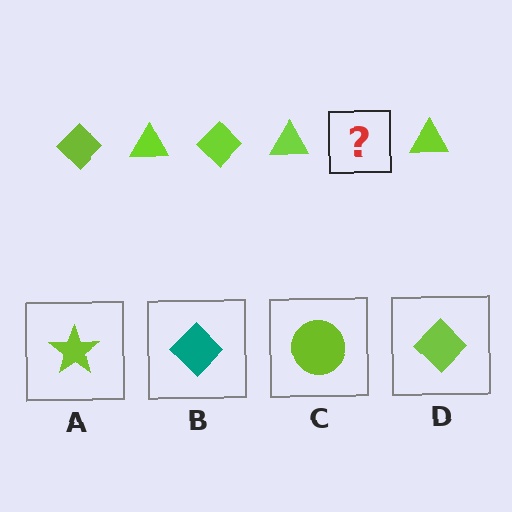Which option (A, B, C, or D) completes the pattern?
D.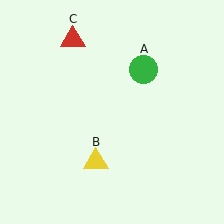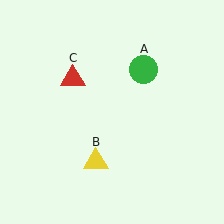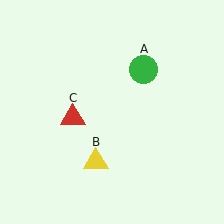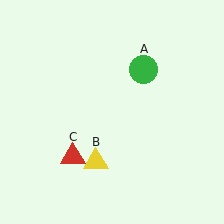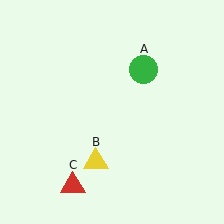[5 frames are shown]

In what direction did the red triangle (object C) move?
The red triangle (object C) moved down.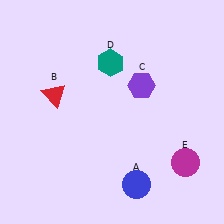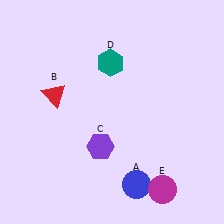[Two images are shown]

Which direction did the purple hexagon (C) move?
The purple hexagon (C) moved down.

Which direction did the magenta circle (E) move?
The magenta circle (E) moved down.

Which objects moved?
The objects that moved are: the purple hexagon (C), the magenta circle (E).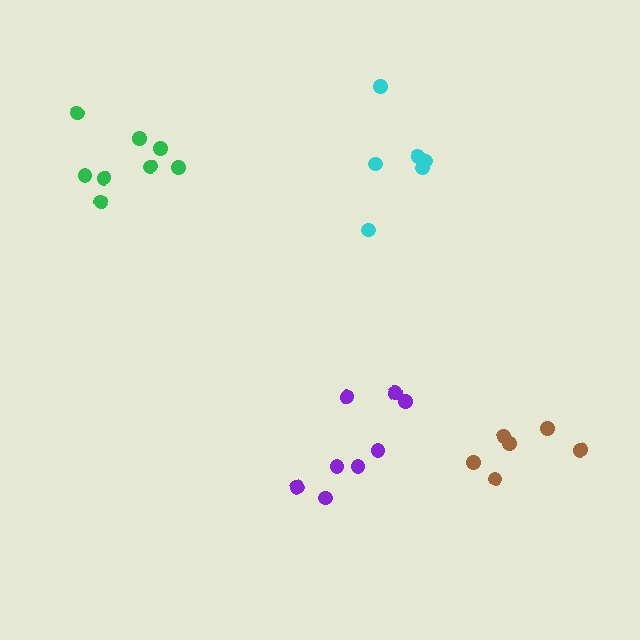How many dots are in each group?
Group 1: 8 dots, Group 2: 6 dots, Group 3: 6 dots, Group 4: 8 dots (28 total).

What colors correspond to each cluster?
The clusters are colored: purple, brown, cyan, green.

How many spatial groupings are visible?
There are 4 spatial groupings.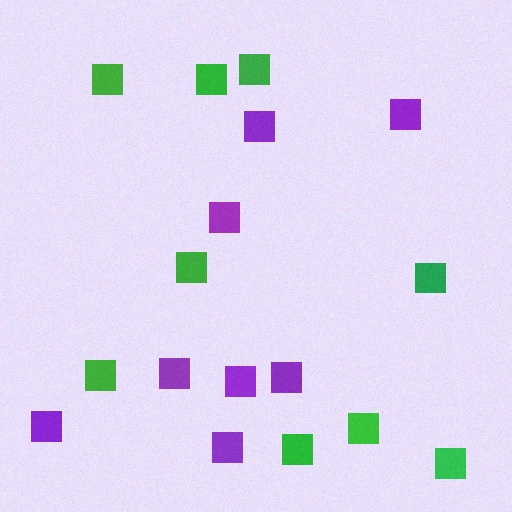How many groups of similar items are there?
There are 2 groups: one group of purple squares (8) and one group of green squares (9).